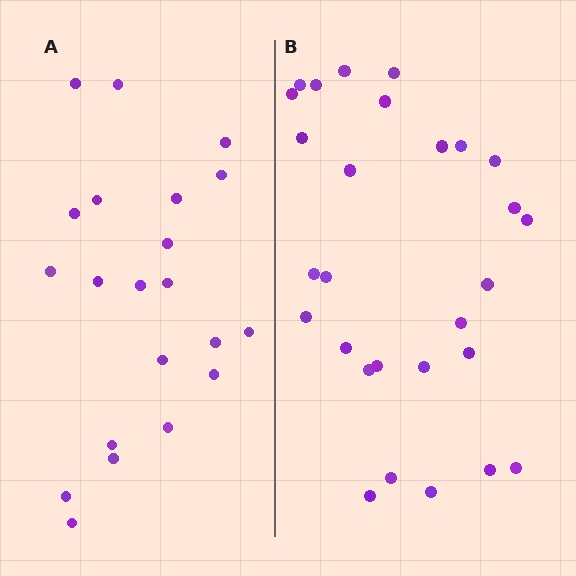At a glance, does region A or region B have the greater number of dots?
Region B (the right region) has more dots.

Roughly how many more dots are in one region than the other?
Region B has roughly 8 or so more dots than region A.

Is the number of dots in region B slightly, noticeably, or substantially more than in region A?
Region B has noticeably more, but not dramatically so. The ratio is roughly 1.3 to 1.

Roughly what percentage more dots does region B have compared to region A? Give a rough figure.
About 35% more.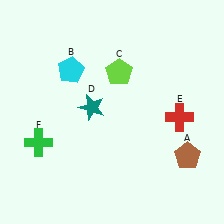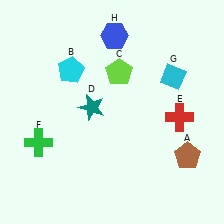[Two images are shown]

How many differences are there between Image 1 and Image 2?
There are 2 differences between the two images.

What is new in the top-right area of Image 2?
A cyan diamond (G) was added in the top-right area of Image 2.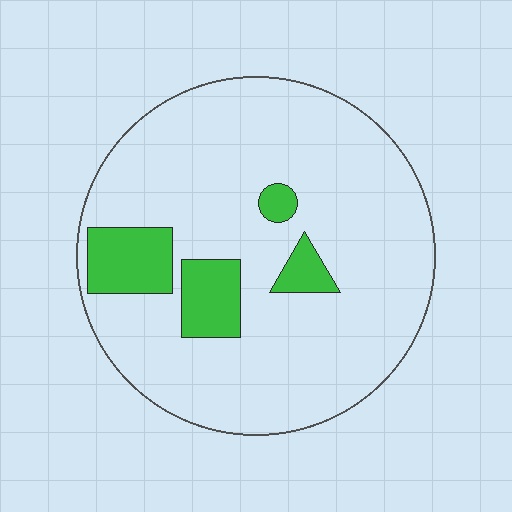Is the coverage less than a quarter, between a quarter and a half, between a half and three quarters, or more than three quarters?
Less than a quarter.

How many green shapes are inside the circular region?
4.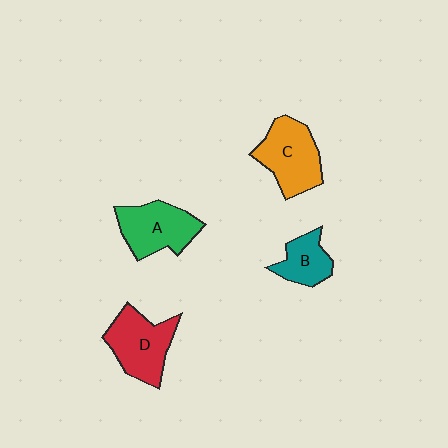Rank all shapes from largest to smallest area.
From largest to smallest: C (orange), D (red), A (green), B (teal).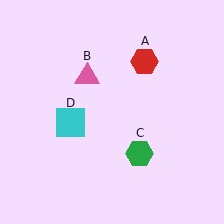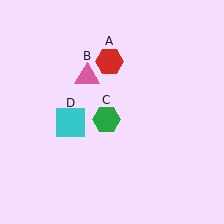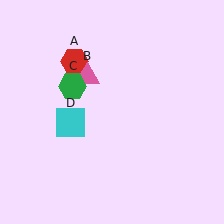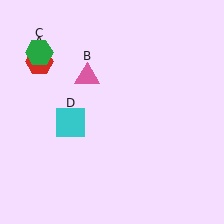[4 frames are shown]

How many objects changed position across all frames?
2 objects changed position: red hexagon (object A), green hexagon (object C).